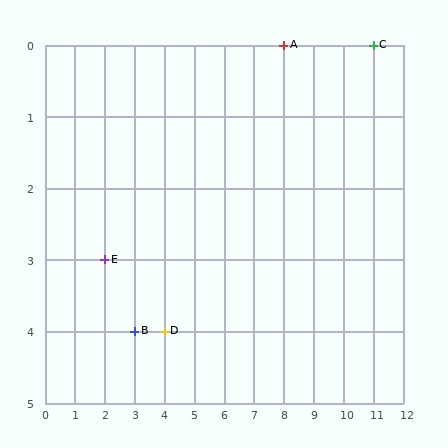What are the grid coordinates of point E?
Point E is at grid coordinates (2, 3).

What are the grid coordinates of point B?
Point B is at grid coordinates (3, 4).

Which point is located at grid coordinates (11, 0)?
Point C is at (11, 0).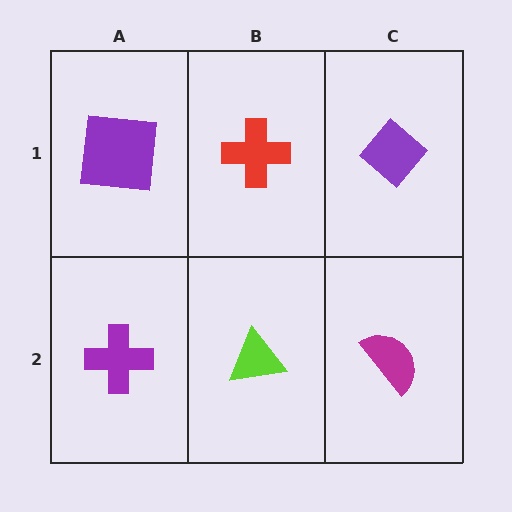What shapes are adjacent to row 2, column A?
A purple square (row 1, column A), a lime triangle (row 2, column B).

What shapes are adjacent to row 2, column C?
A purple diamond (row 1, column C), a lime triangle (row 2, column B).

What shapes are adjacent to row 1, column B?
A lime triangle (row 2, column B), a purple square (row 1, column A), a purple diamond (row 1, column C).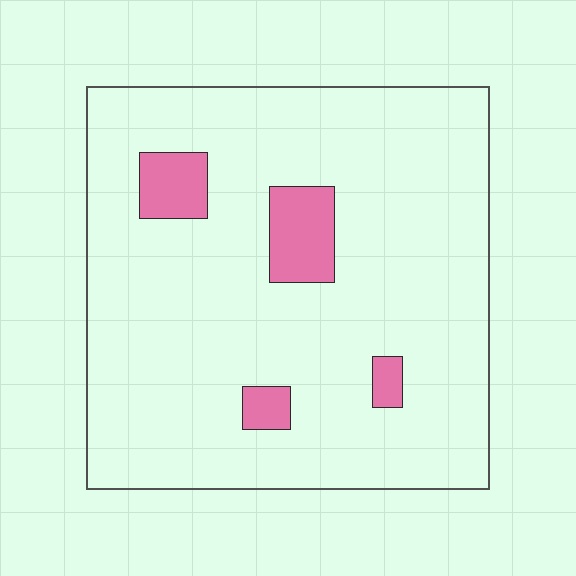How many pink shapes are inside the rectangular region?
4.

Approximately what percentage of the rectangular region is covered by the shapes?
Approximately 10%.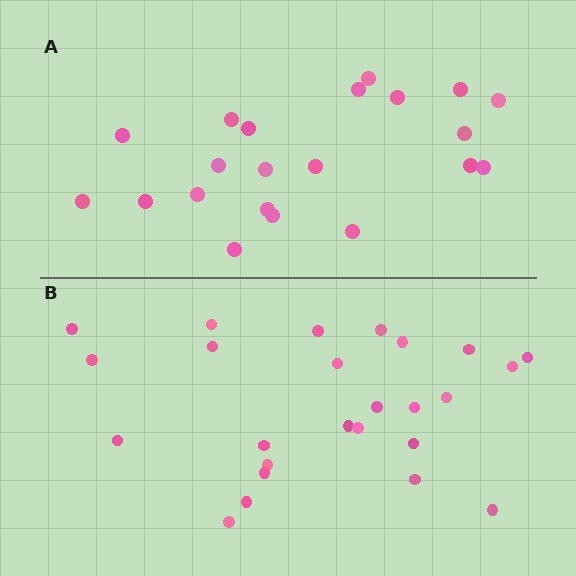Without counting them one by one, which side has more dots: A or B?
Region B (the bottom region) has more dots.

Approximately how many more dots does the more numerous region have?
Region B has about 4 more dots than region A.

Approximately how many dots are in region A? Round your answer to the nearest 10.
About 20 dots. (The exact count is 21, which rounds to 20.)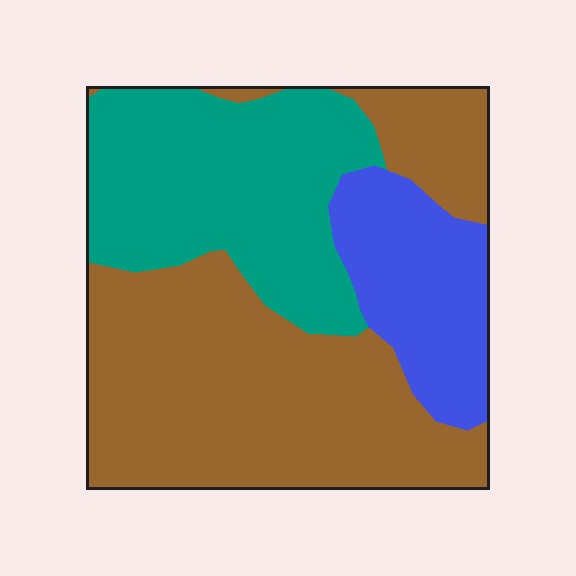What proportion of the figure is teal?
Teal covers 32% of the figure.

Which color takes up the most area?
Brown, at roughly 50%.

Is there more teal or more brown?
Brown.